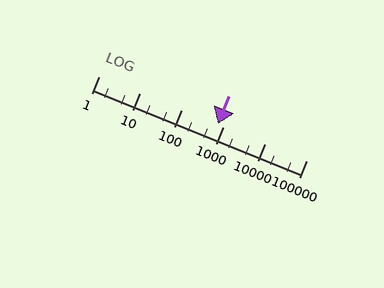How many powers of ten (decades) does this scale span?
The scale spans 5 decades, from 1 to 100000.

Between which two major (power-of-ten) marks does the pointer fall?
The pointer is between 100 and 1000.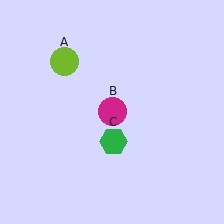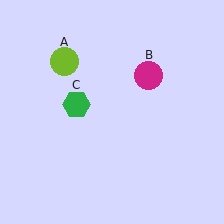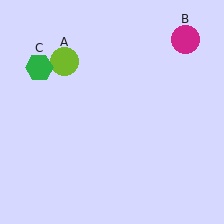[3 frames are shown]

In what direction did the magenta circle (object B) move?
The magenta circle (object B) moved up and to the right.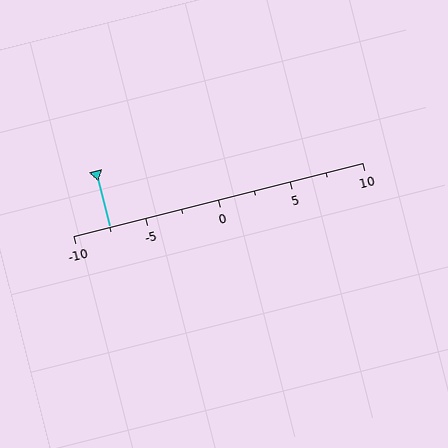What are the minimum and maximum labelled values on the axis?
The axis runs from -10 to 10.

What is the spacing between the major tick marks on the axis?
The major ticks are spaced 5 apart.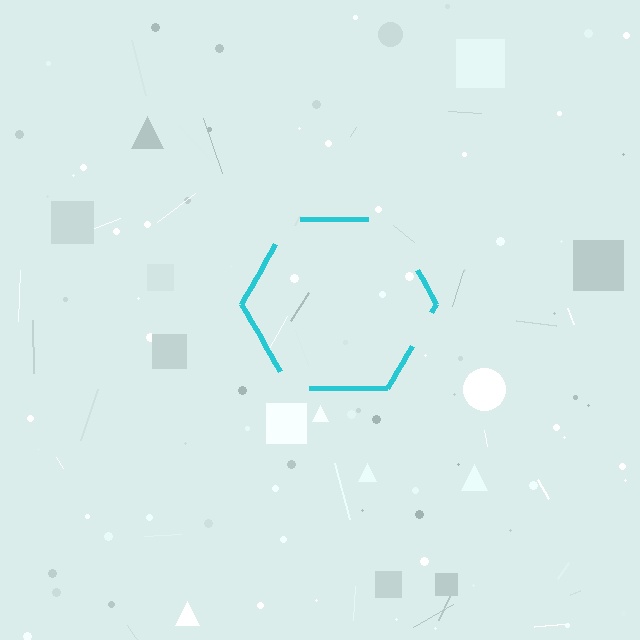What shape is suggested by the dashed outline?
The dashed outline suggests a hexagon.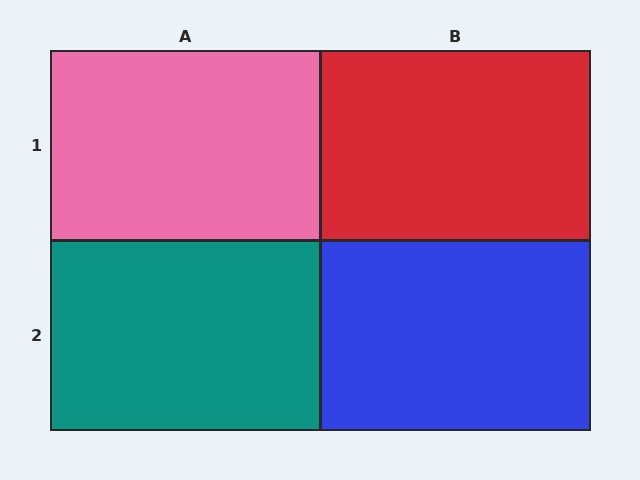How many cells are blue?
1 cell is blue.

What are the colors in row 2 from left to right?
Teal, blue.